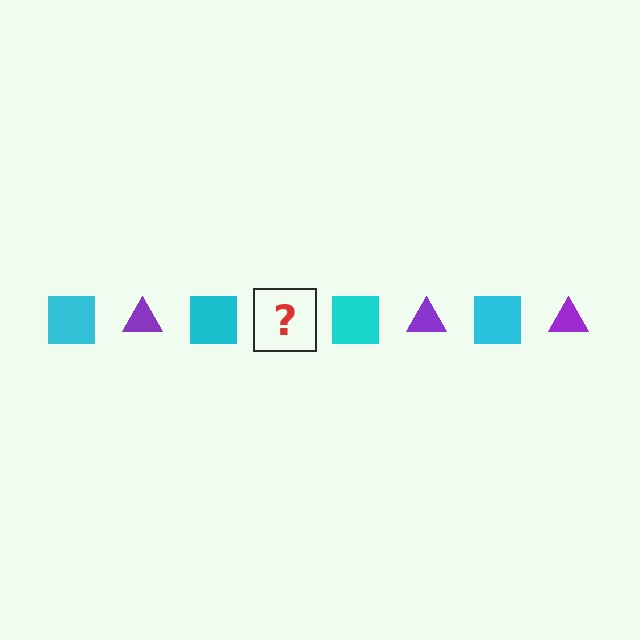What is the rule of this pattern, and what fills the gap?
The rule is that the pattern alternates between cyan square and purple triangle. The gap should be filled with a purple triangle.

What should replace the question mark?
The question mark should be replaced with a purple triangle.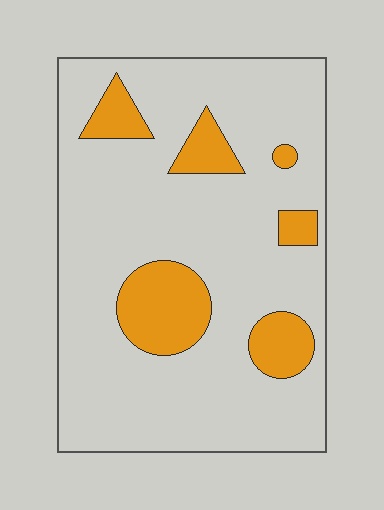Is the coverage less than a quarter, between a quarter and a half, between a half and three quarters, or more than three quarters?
Less than a quarter.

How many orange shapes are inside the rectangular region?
6.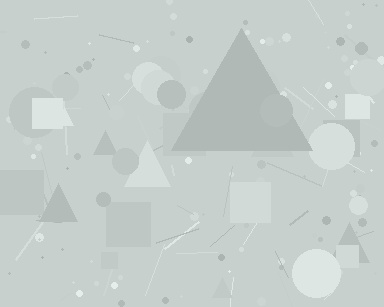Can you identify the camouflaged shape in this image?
The camouflaged shape is a triangle.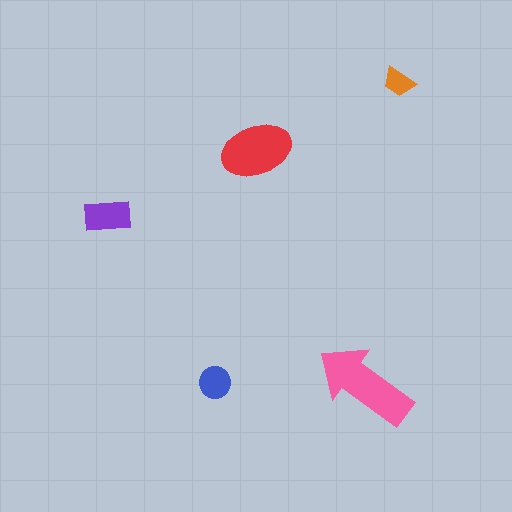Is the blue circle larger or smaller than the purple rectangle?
Smaller.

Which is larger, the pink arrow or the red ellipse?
The pink arrow.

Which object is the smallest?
The orange trapezoid.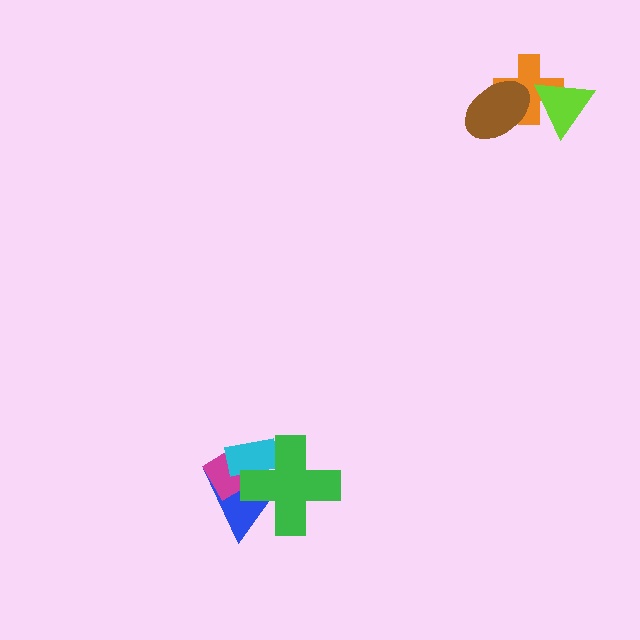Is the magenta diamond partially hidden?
Yes, it is partially covered by another shape.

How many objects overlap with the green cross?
3 objects overlap with the green cross.